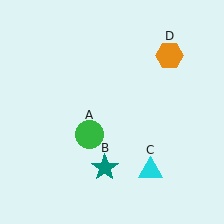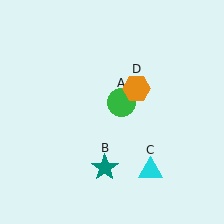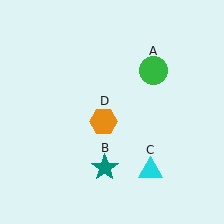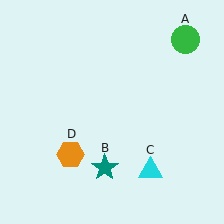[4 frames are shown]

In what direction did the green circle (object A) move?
The green circle (object A) moved up and to the right.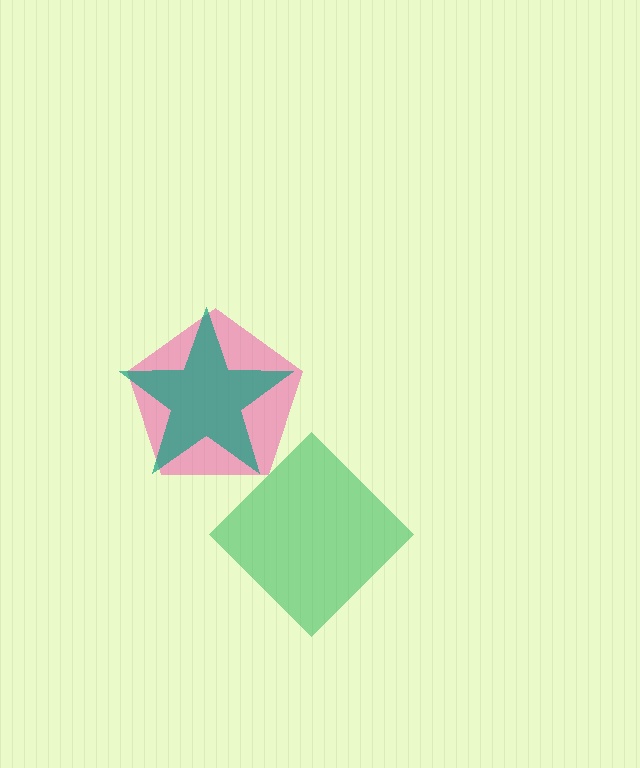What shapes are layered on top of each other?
The layered shapes are: a pink pentagon, a teal star, a green diamond.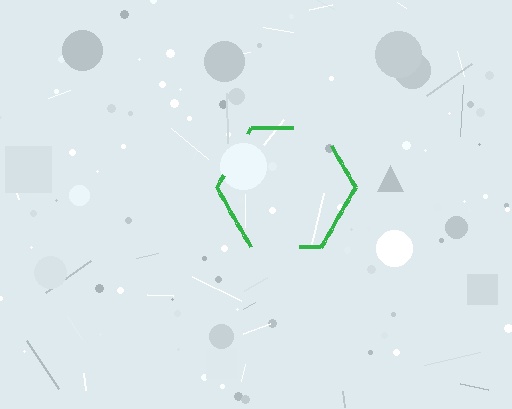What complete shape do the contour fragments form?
The contour fragments form a hexagon.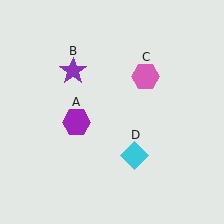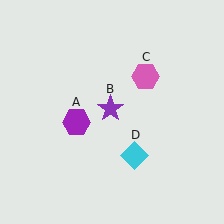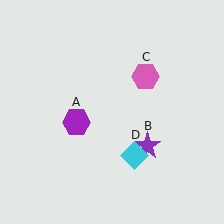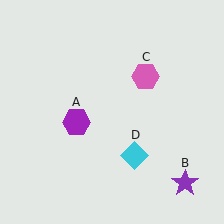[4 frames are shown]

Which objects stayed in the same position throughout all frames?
Purple hexagon (object A) and pink hexagon (object C) and cyan diamond (object D) remained stationary.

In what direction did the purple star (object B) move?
The purple star (object B) moved down and to the right.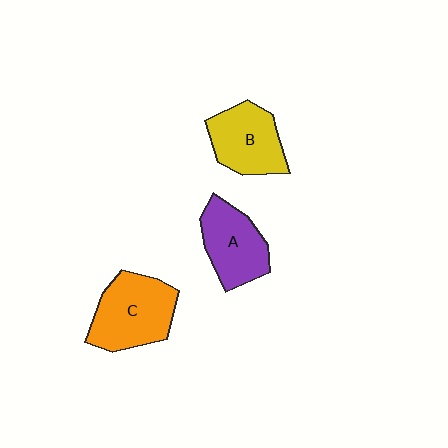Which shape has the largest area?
Shape C (orange).